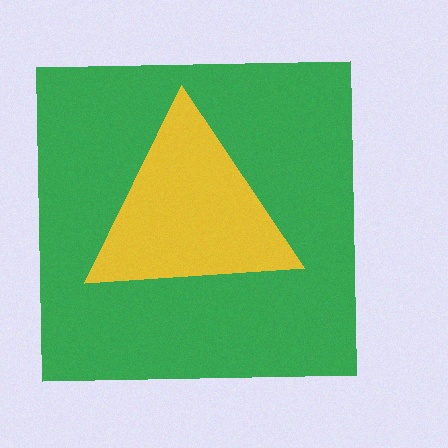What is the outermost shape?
The green square.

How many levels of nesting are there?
2.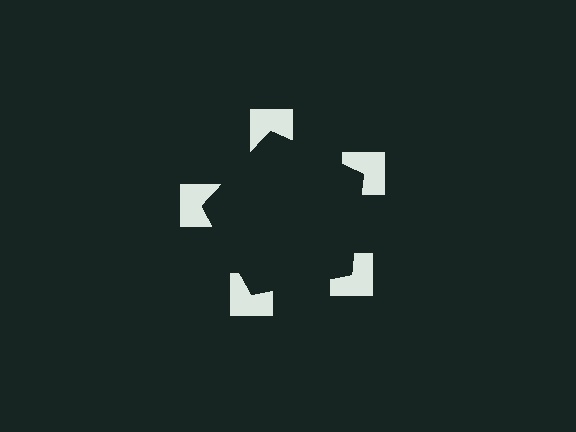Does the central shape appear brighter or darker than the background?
It typically appears slightly darker than the background, even though no actual brightness change is drawn.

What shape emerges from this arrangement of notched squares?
An illusory pentagon — its edges are inferred from the aligned wedge cuts in the notched squares, not physically drawn.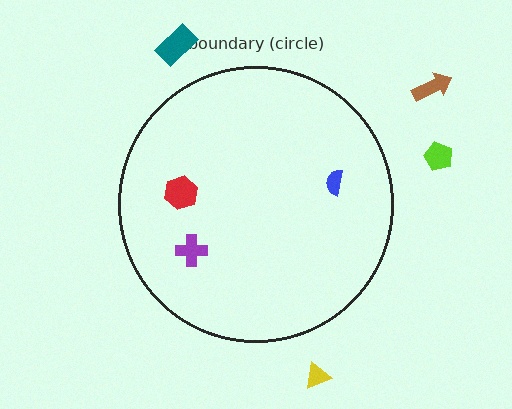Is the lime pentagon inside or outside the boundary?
Outside.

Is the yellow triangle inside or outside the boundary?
Outside.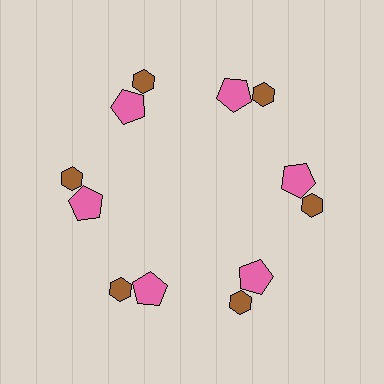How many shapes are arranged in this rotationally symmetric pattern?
There are 12 shapes, arranged in 6 groups of 2.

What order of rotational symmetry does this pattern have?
This pattern has 6-fold rotational symmetry.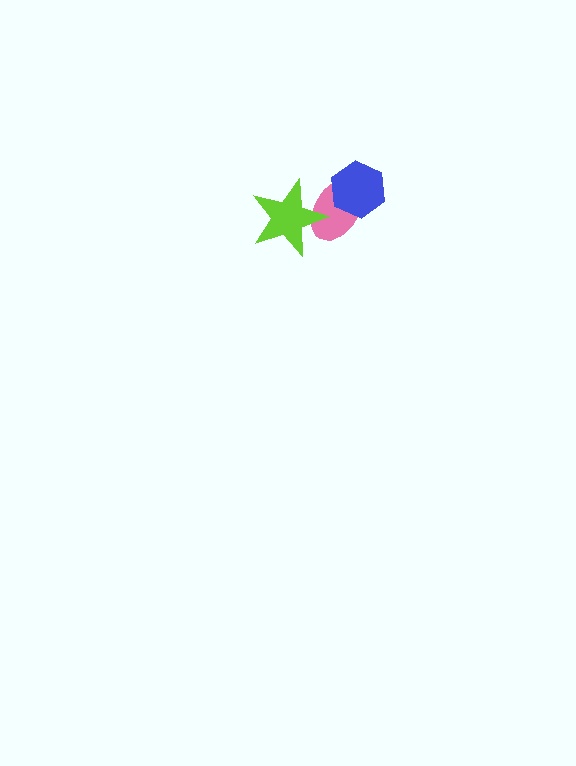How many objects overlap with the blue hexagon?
1 object overlaps with the blue hexagon.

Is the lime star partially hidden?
No, no other shape covers it.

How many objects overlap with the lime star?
1 object overlaps with the lime star.